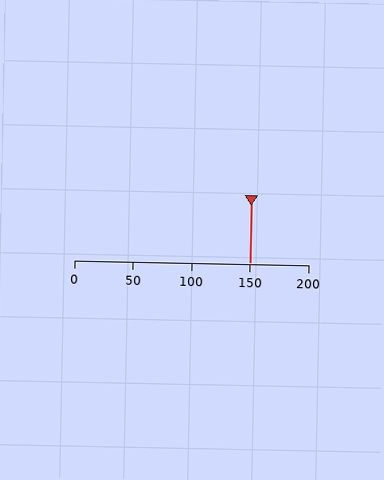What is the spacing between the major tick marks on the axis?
The major ticks are spaced 50 apart.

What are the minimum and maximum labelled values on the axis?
The axis runs from 0 to 200.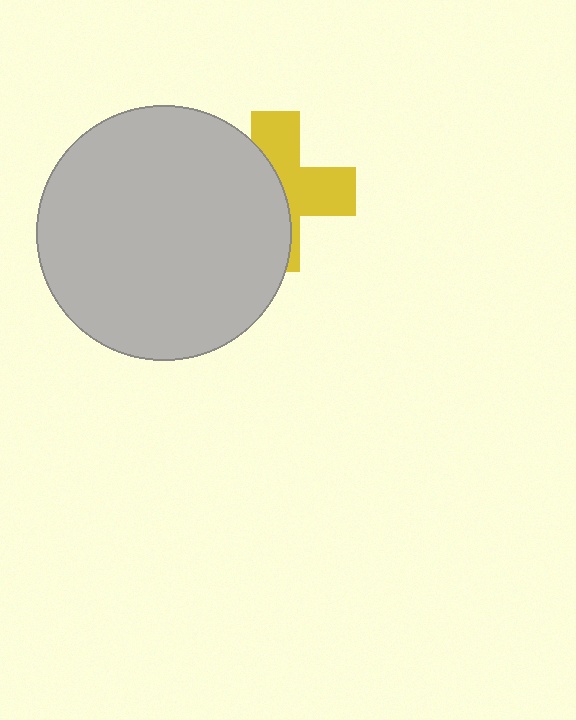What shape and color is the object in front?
The object in front is a light gray circle.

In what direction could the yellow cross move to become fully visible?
The yellow cross could move right. That would shift it out from behind the light gray circle entirely.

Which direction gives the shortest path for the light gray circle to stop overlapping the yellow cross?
Moving left gives the shortest separation.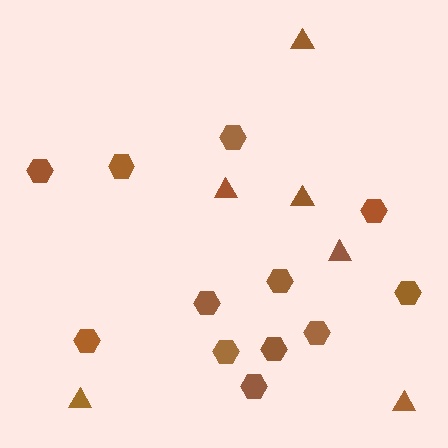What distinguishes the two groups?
There are 2 groups: one group of triangles (6) and one group of hexagons (12).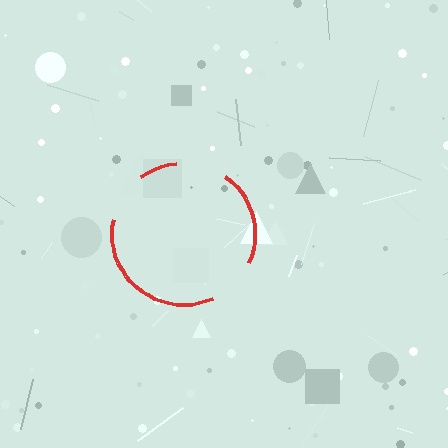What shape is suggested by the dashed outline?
The dashed outline suggests a circle.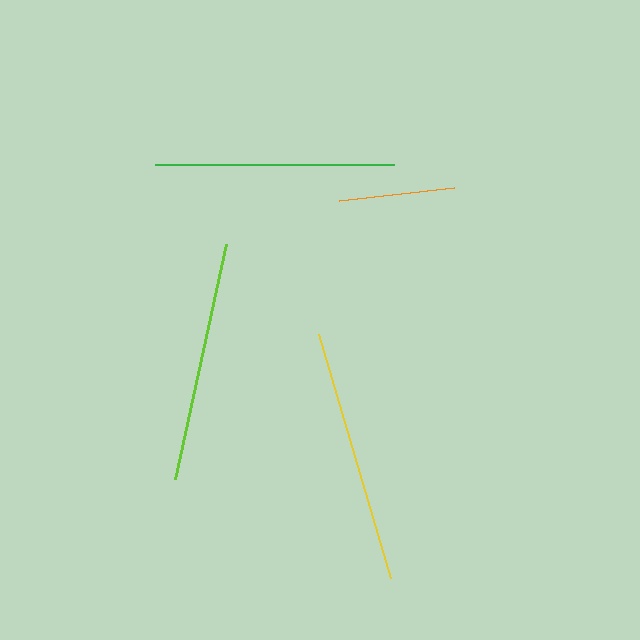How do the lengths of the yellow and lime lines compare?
The yellow and lime lines are approximately the same length.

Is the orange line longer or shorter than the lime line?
The lime line is longer than the orange line.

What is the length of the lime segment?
The lime segment is approximately 241 pixels long.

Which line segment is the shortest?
The orange line is the shortest at approximately 116 pixels.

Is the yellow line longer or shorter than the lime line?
The yellow line is longer than the lime line.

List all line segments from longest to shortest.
From longest to shortest: yellow, lime, green, orange.